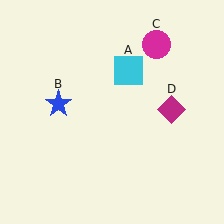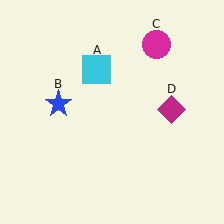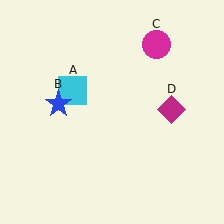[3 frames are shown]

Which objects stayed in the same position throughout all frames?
Blue star (object B) and magenta circle (object C) and magenta diamond (object D) remained stationary.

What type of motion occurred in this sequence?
The cyan square (object A) rotated counterclockwise around the center of the scene.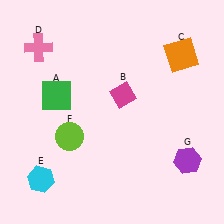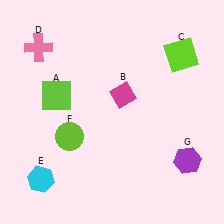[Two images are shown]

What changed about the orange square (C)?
In Image 1, C is orange. In Image 2, it changed to lime.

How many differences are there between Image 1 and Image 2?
There are 2 differences between the two images.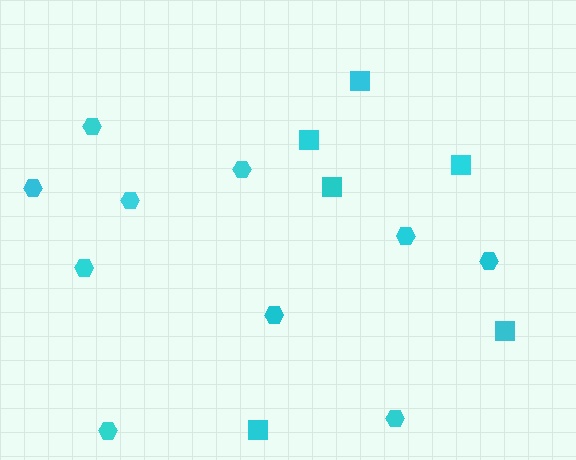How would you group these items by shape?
There are 2 groups: one group of squares (6) and one group of hexagons (10).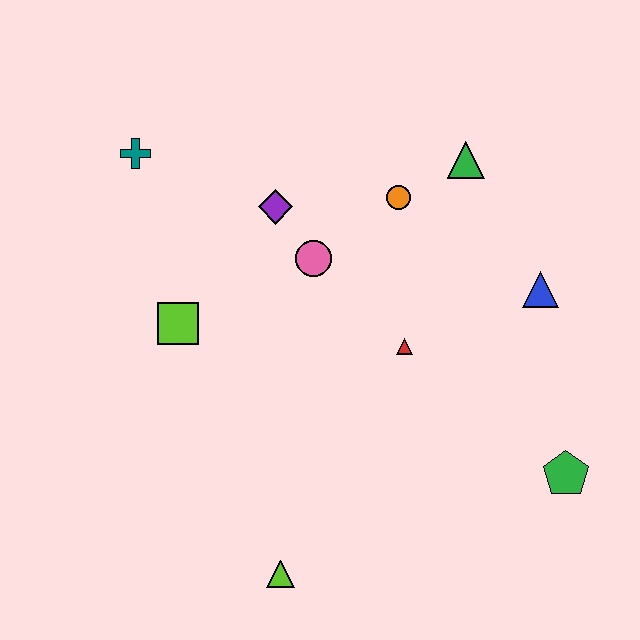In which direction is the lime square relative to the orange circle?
The lime square is to the left of the orange circle.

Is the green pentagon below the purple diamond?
Yes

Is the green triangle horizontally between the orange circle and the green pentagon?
Yes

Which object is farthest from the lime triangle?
The green triangle is farthest from the lime triangle.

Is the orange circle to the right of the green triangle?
No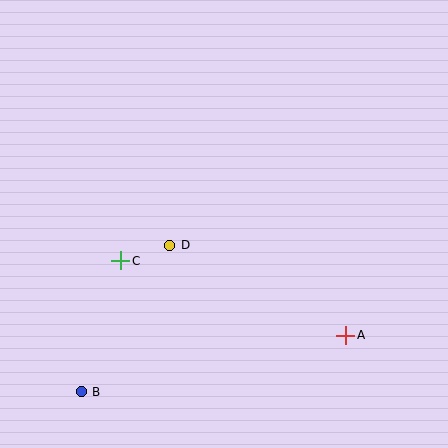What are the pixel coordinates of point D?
Point D is at (170, 245).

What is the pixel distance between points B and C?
The distance between B and C is 137 pixels.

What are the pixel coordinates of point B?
Point B is at (81, 392).